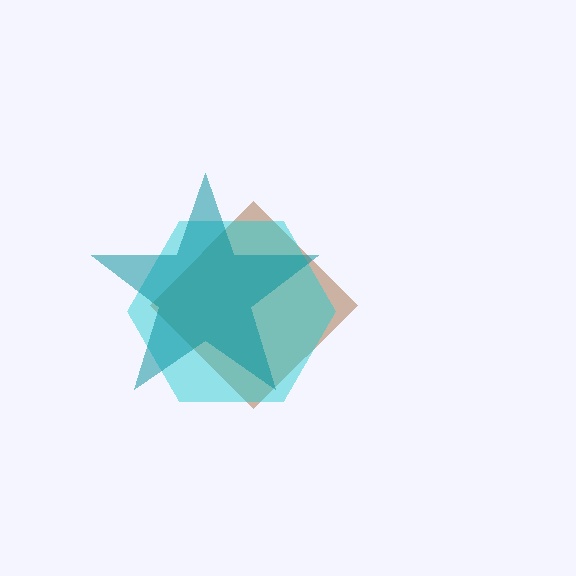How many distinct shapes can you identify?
There are 3 distinct shapes: a brown diamond, a cyan hexagon, a teal star.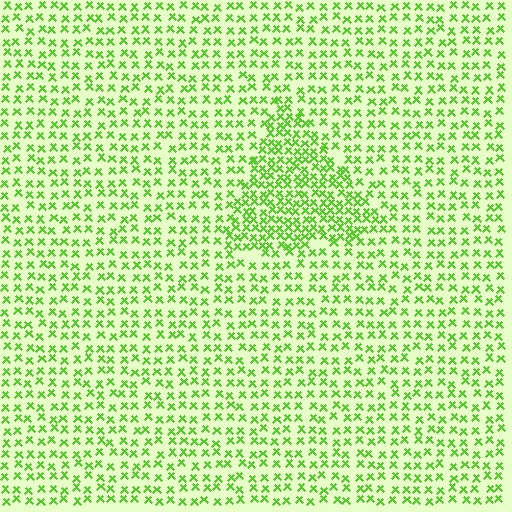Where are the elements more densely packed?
The elements are more densely packed inside the triangle boundary.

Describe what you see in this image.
The image contains small lime elements arranged at two different densities. A triangle-shaped region is visible where the elements are more densely packed than the surrounding area.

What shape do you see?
I see a triangle.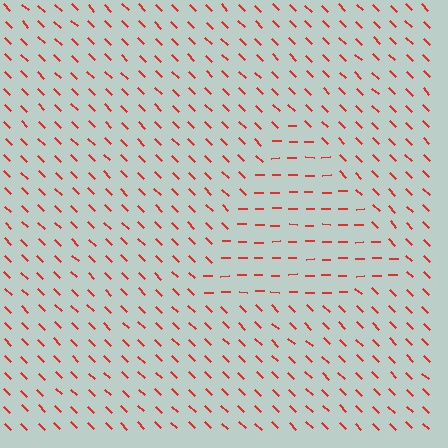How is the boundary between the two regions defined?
The boundary is defined purely by a change in line orientation (approximately 45 degrees difference). All lines are the same color and thickness.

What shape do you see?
I see a triangle.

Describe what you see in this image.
The image is filled with small red line segments. A triangle region in the image has lines oriented differently from the surrounding lines, creating a visible texture boundary.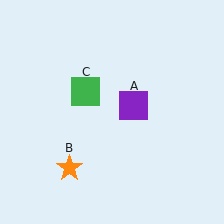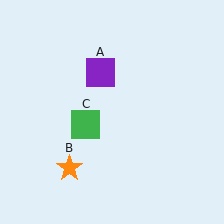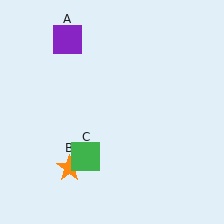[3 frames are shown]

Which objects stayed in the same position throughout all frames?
Orange star (object B) remained stationary.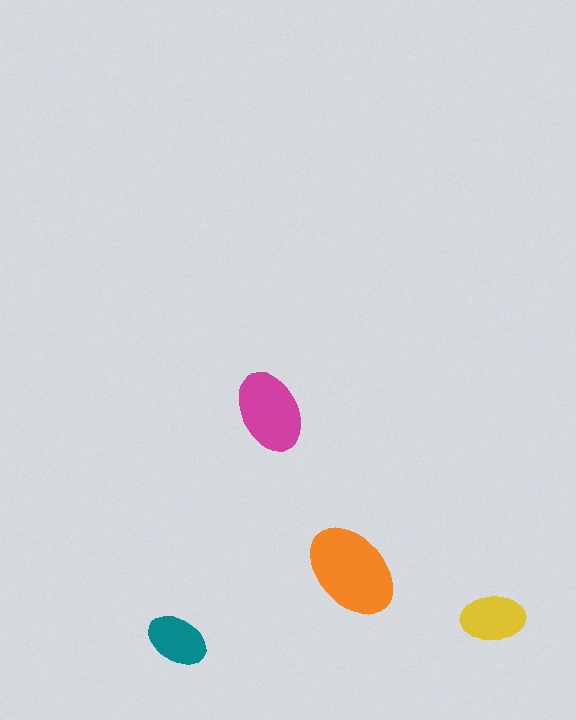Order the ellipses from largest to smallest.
the orange one, the magenta one, the yellow one, the teal one.